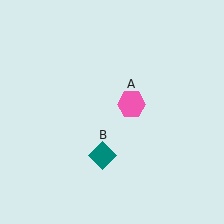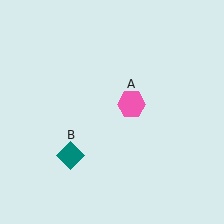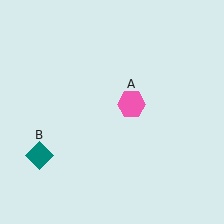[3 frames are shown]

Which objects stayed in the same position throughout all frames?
Pink hexagon (object A) remained stationary.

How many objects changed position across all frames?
1 object changed position: teal diamond (object B).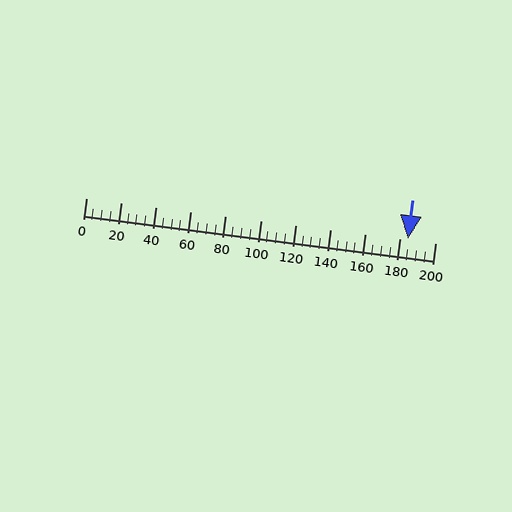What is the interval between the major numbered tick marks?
The major tick marks are spaced 20 units apart.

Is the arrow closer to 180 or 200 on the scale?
The arrow is closer to 180.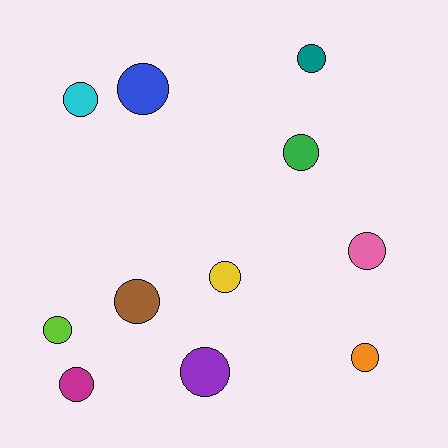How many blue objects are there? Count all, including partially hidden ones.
There is 1 blue object.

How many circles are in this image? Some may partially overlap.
There are 11 circles.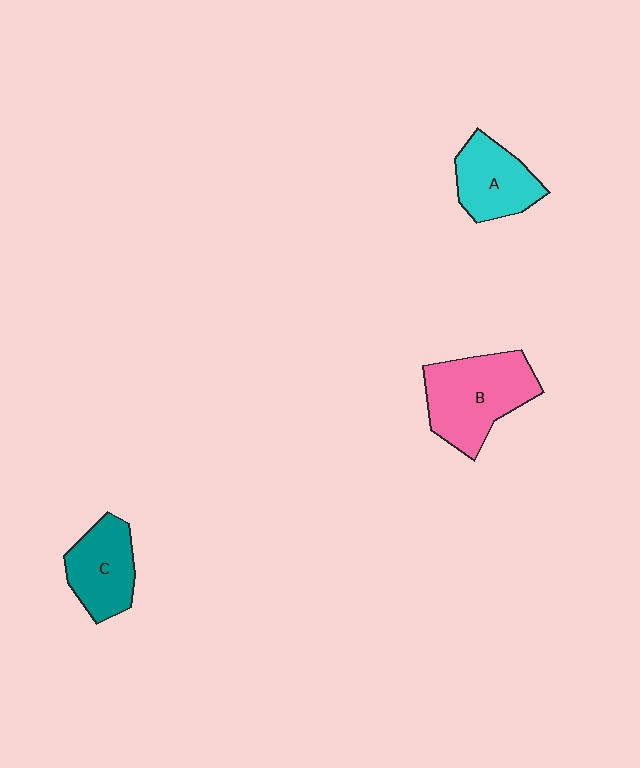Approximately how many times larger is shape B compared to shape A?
Approximately 1.5 times.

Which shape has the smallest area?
Shape A (cyan).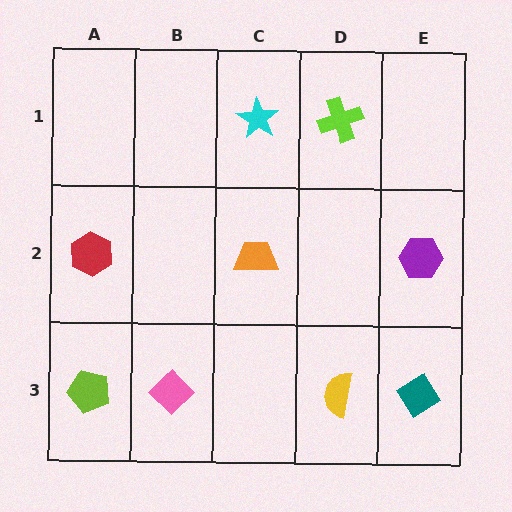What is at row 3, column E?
A teal diamond.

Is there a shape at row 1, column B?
No, that cell is empty.